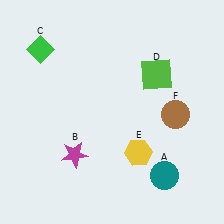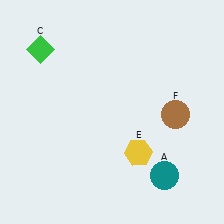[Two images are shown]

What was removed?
The lime square (D), the magenta star (B) were removed in Image 2.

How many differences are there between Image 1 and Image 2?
There are 2 differences between the two images.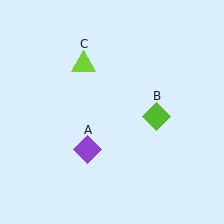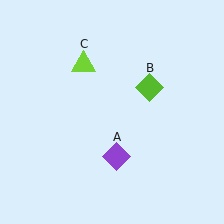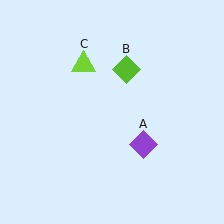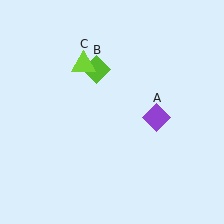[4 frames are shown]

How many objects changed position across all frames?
2 objects changed position: purple diamond (object A), lime diamond (object B).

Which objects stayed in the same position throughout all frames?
Lime triangle (object C) remained stationary.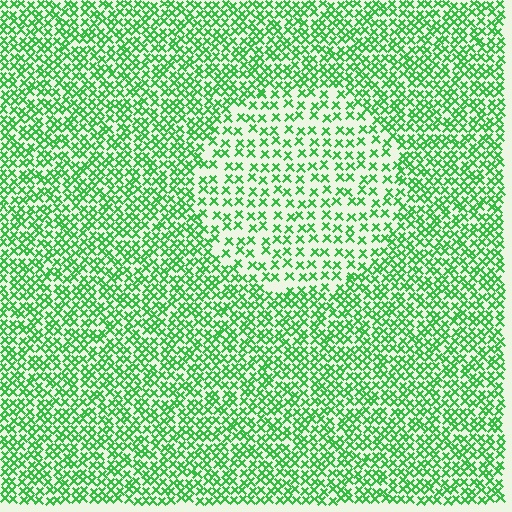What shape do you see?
I see a circle.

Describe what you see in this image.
The image contains small green elements arranged at two different densities. A circle-shaped region is visible where the elements are less densely packed than the surrounding area.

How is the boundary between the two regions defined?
The boundary is defined by a change in element density (approximately 1.9x ratio). All elements are the same color, size, and shape.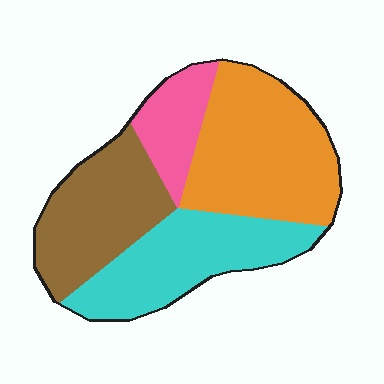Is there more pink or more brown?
Brown.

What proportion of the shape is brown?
Brown takes up about one quarter (1/4) of the shape.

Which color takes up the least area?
Pink, at roughly 10%.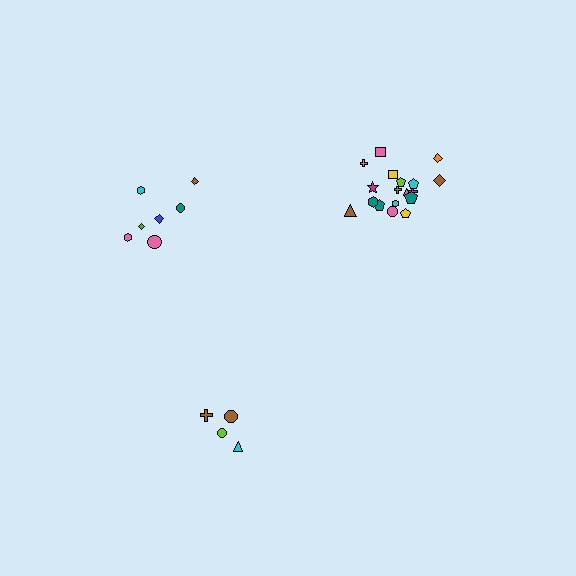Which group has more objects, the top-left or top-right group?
The top-right group.